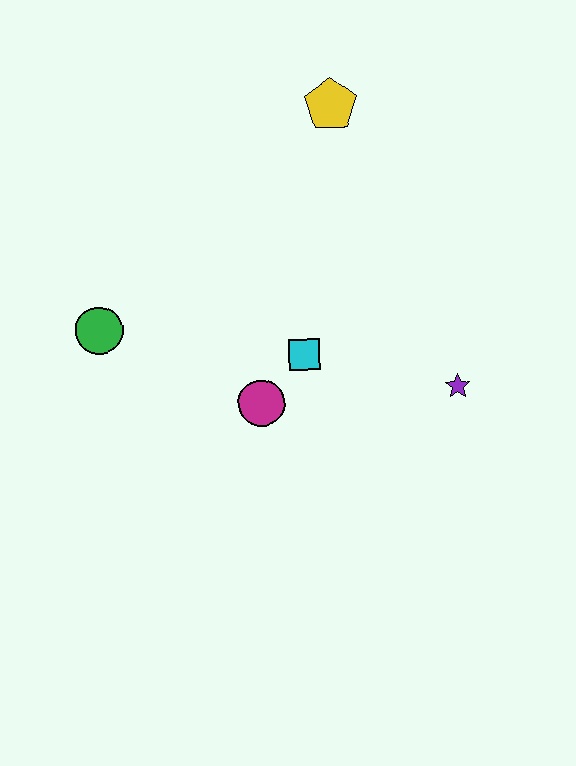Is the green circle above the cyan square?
Yes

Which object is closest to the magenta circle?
The cyan square is closest to the magenta circle.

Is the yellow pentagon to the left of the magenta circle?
No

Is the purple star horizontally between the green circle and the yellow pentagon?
No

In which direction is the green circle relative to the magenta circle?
The green circle is to the left of the magenta circle.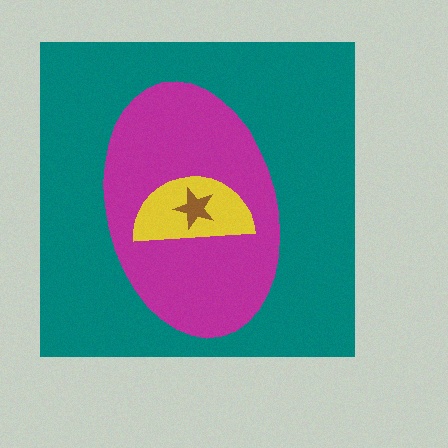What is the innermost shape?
The brown star.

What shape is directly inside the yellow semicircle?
The brown star.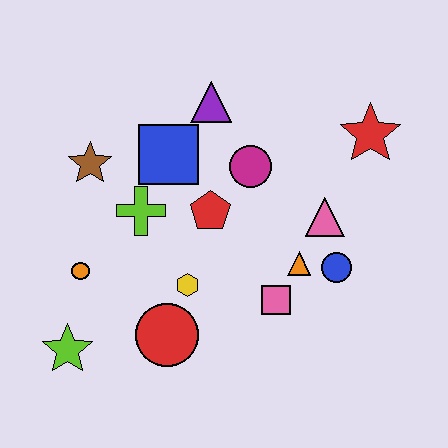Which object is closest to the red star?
The pink triangle is closest to the red star.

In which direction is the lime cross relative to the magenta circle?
The lime cross is to the left of the magenta circle.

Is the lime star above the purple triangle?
No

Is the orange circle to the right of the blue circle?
No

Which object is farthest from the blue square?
The lime star is farthest from the blue square.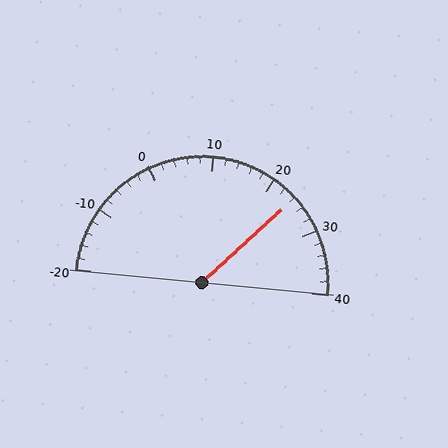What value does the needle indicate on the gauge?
The needle indicates approximately 24.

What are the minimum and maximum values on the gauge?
The gauge ranges from -20 to 40.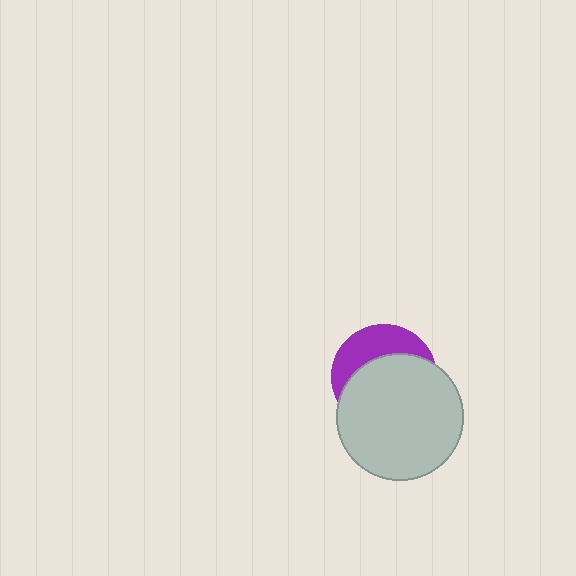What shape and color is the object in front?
The object in front is a light gray circle.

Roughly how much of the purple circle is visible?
A small part of it is visible (roughly 35%).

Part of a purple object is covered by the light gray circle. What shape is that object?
It is a circle.